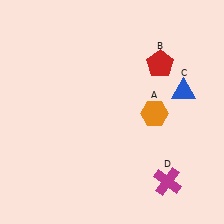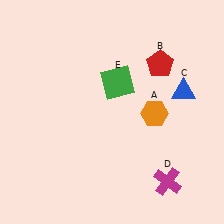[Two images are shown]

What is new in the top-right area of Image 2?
A green square (E) was added in the top-right area of Image 2.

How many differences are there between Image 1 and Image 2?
There is 1 difference between the two images.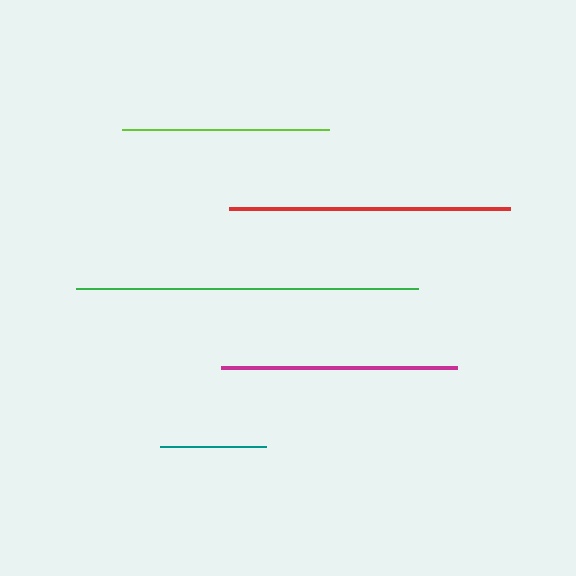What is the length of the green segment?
The green segment is approximately 342 pixels long.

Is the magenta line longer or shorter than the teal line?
The magenta line is longer than the teal line.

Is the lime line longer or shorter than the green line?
The green line is longer than the lime line.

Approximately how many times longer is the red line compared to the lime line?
The red line is approximately 1.4 times the length of the lime line.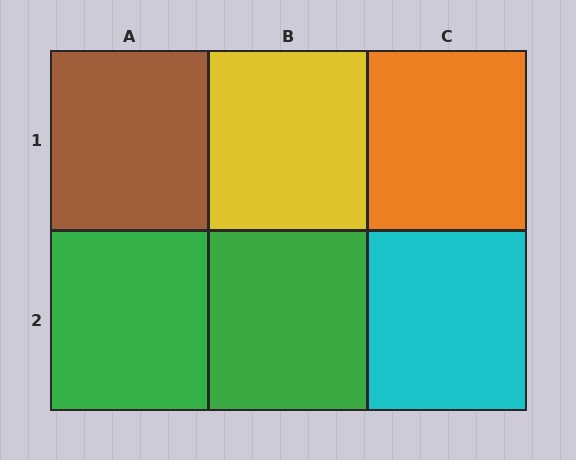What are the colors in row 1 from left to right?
Brown, yellow, orange.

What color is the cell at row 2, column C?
Cyan.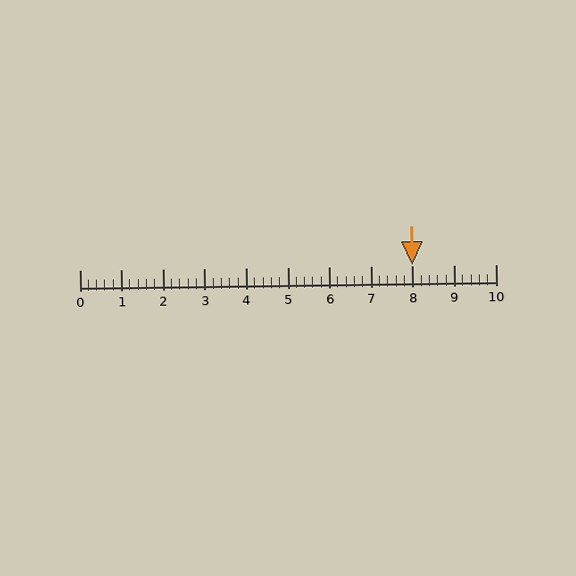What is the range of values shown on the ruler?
The ruler shows values from 0 to 10.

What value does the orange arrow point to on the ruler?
The orange arrow points to approximately 8.0.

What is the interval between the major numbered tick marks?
The major tick marks are spaced 1 units apart.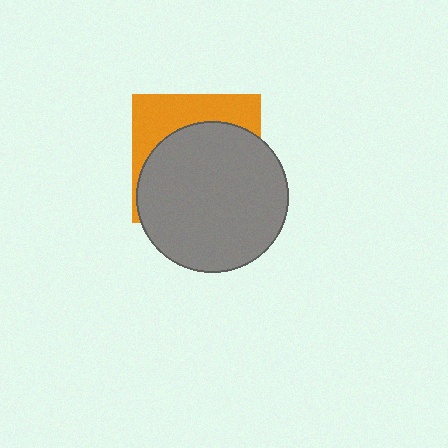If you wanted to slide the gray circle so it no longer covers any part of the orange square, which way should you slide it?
Slide it down — that is the most direct way to separate the two shapes.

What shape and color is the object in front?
The object in front is a gray circle.